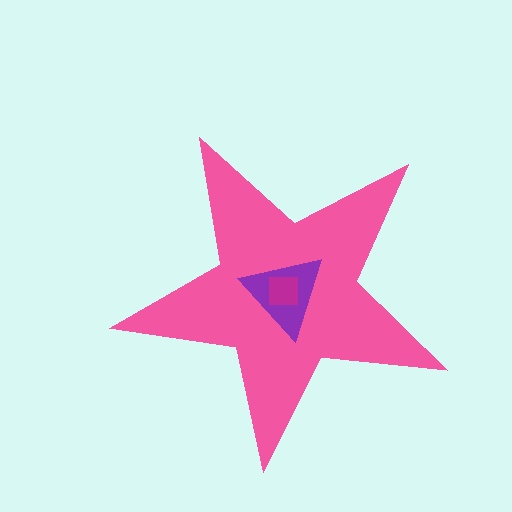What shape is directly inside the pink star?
The purple triangle.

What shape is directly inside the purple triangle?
The magenta square.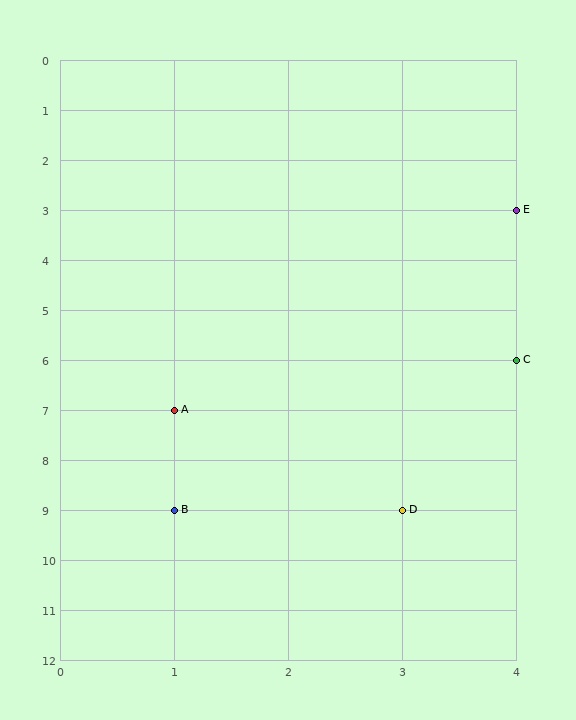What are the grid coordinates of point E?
Point E is at grid coordinates (4, 3).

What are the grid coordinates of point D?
Point D is at grid coordinates (3, 9).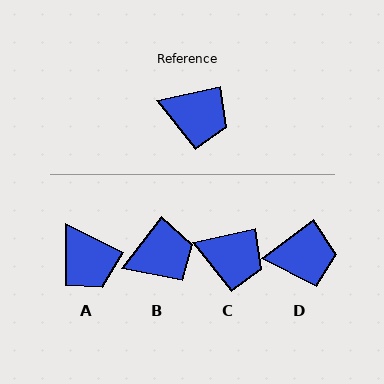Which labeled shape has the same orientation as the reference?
C.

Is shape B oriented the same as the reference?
No, it is off by about 40 degrees.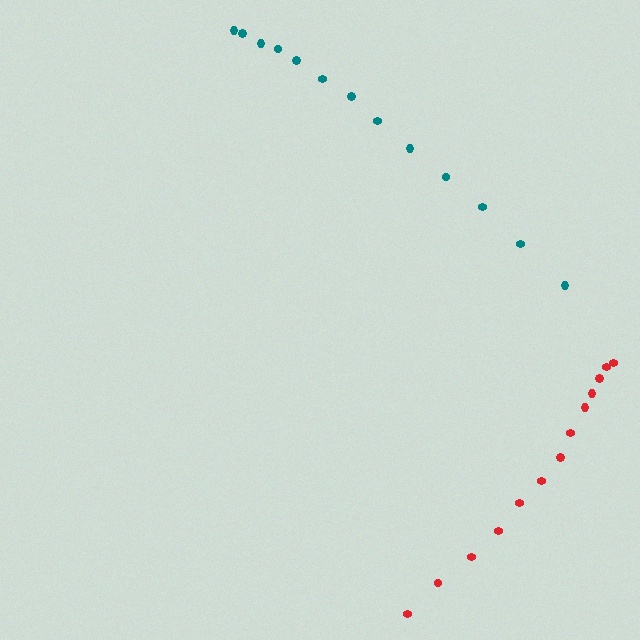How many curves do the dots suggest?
There are 2 distinct paths.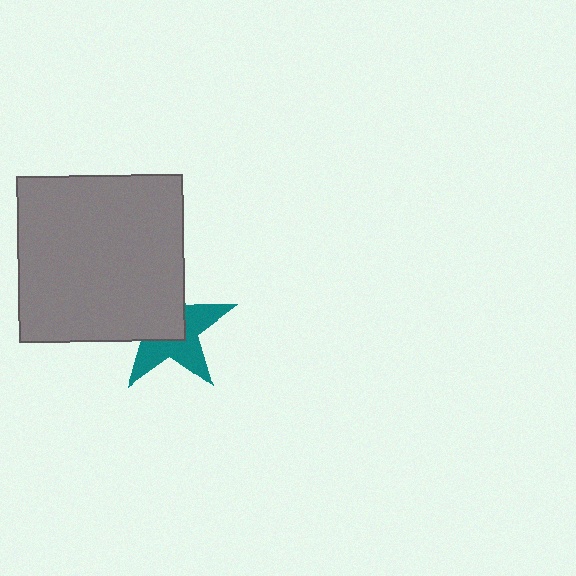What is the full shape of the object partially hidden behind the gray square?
The partially hidden object is a teal star.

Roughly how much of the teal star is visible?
About half of it is visible (roughly 49%).